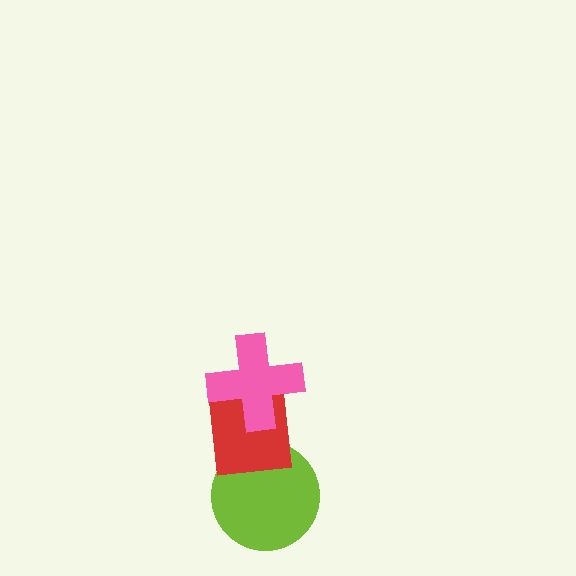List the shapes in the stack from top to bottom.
From top to bottom: the pink cross, the red square, the lime circle.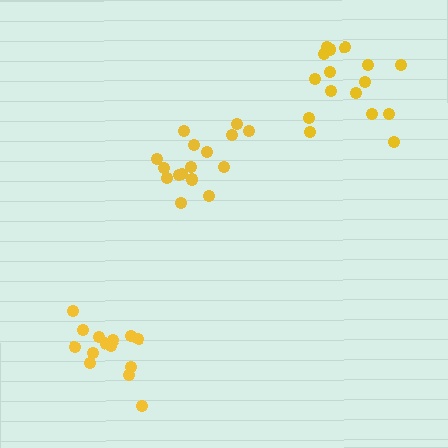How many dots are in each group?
Group 1: 17 dots, Group 2: 16 dots, Group 3: 14 dots (47 total).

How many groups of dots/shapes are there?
There are 3 groups.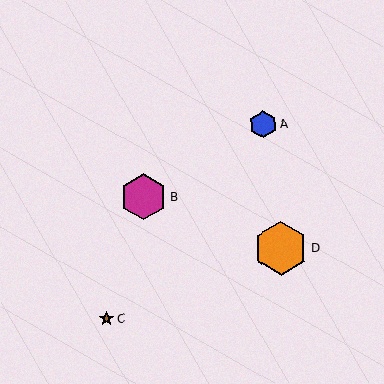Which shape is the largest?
The orange hexagon (labeled D) is the largest.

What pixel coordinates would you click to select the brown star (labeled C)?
Click at (107, 318) to select the brown star C.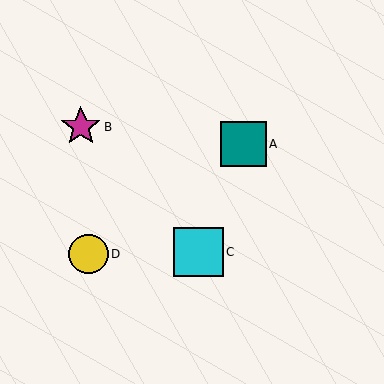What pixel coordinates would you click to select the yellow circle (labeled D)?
Click at (89, 254) to select the yellow circle D.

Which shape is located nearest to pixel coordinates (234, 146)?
The teal square (labeled A) at (243, 144) is nearest to that location.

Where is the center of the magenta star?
The center of the magenta star is at (81, 127).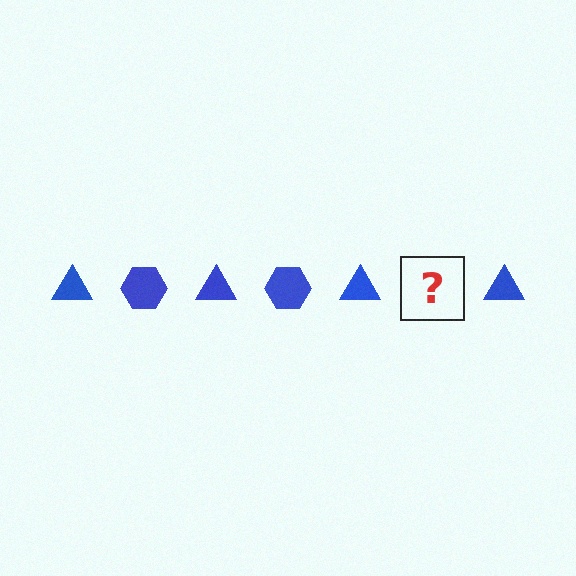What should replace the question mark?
The question mark should be replaced with a blue hexagon.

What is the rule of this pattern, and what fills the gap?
The rule is that the pattern cycles through triangle, hexagon shapes in blue. The gap should be filled with a blue hexagon.